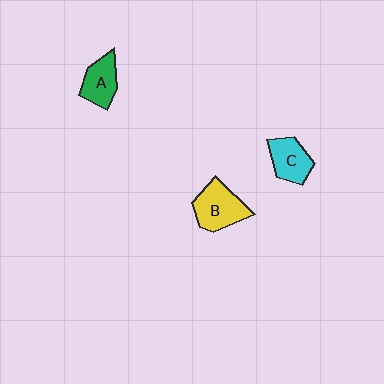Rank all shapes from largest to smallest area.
From largest to smallest: B (yellow), C (cyan), A (green).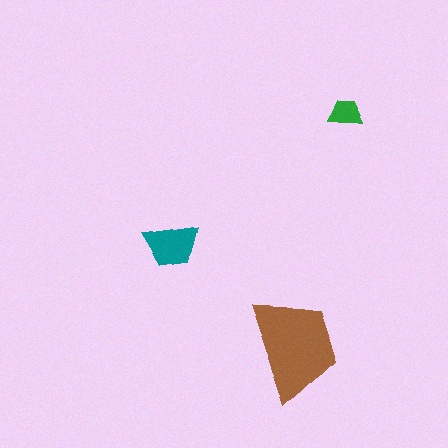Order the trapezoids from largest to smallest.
the brown one, the teal one, the green one.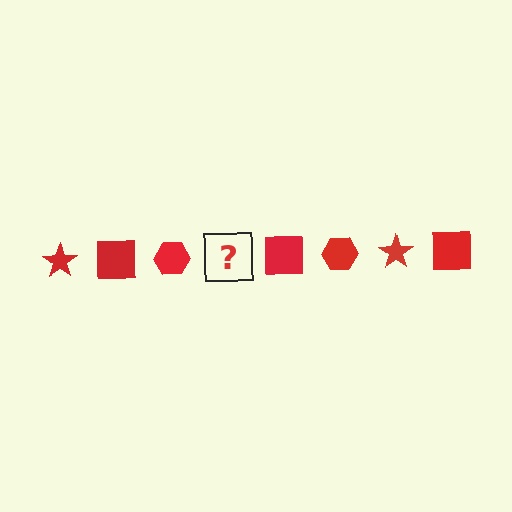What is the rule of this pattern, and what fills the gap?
The rule is that the pattern cycles through star, square, hexagon shapes in red. The gap should be filled with a red star.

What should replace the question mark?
The question mark should be replaced with a red star.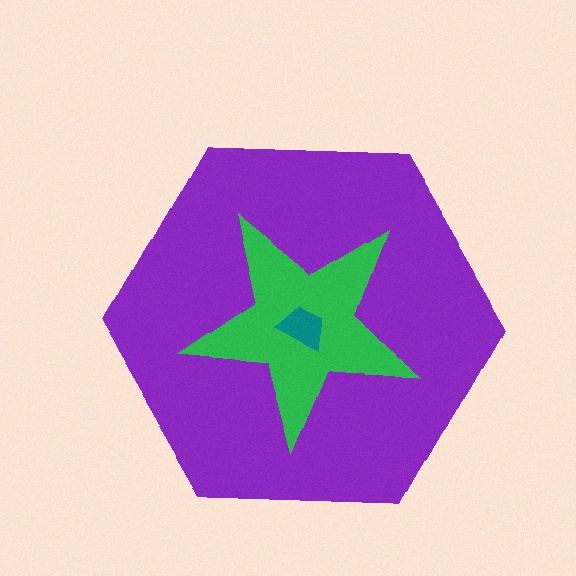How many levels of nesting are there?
3.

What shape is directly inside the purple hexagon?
The green star.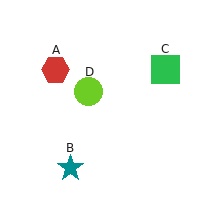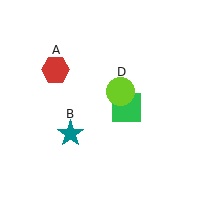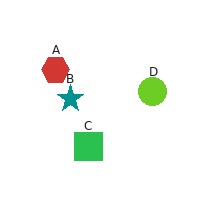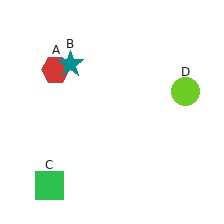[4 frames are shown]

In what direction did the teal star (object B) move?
The teal star (object B) moved up.